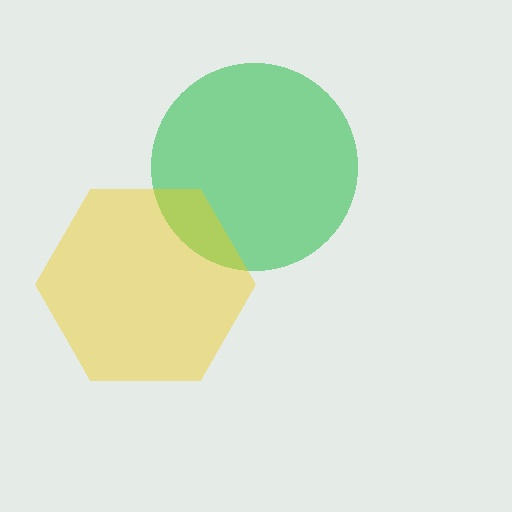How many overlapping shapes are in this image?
There are 2 overlapping shapes in the image.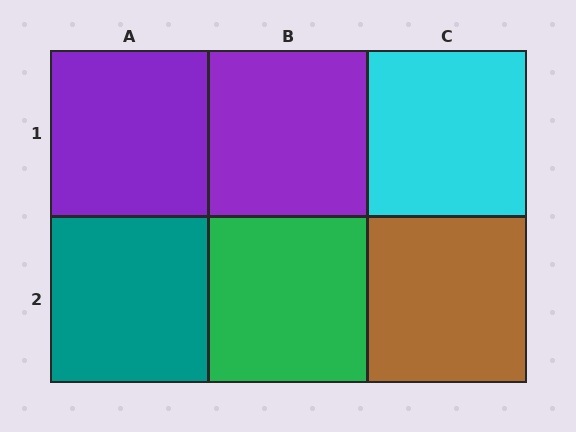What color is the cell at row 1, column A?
Purple.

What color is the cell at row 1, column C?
Cyan.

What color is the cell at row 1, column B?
Purple.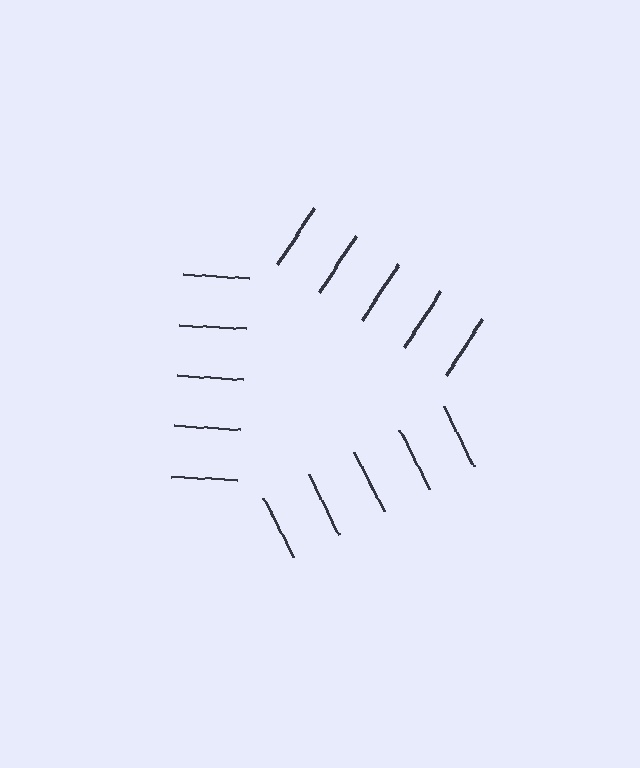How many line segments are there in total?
15 — 5 along each of the 3 edges.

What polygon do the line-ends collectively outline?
An illusory triangle — the line segments terminate on its edges but no continuous stroke is drawn.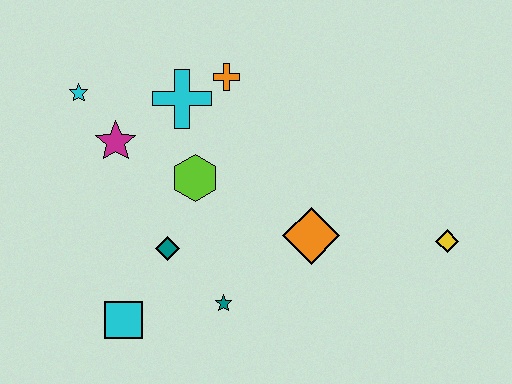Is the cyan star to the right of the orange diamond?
No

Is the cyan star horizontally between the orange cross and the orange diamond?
No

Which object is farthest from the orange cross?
The yellow diamond is farthest from the orange cross.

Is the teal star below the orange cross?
Yes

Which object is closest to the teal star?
The teal diamond is closest to the teal star.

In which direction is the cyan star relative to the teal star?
The cyan star is above the teal star.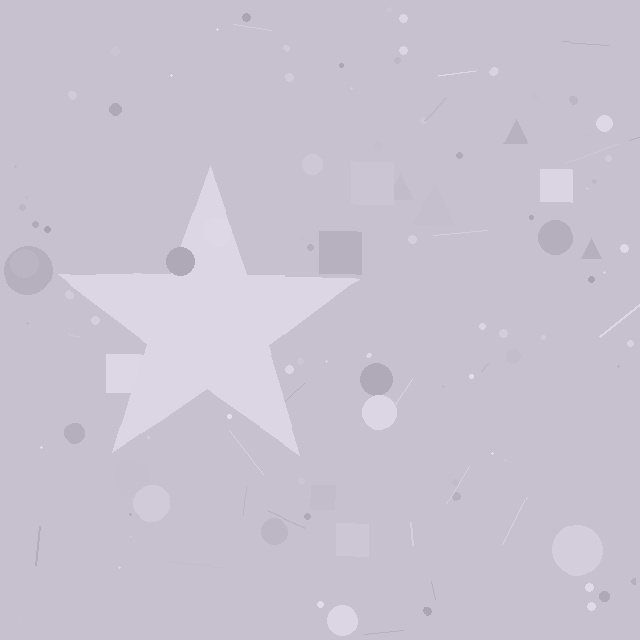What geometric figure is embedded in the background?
A star is embedded in the background.